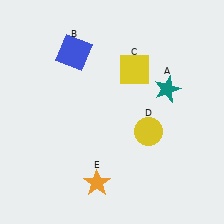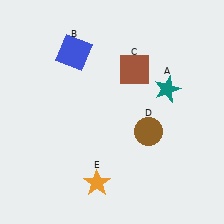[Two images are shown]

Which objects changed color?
C changed from yellow to brown. D changed from yellow to brown.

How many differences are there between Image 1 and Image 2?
There are 2 differences between the two images.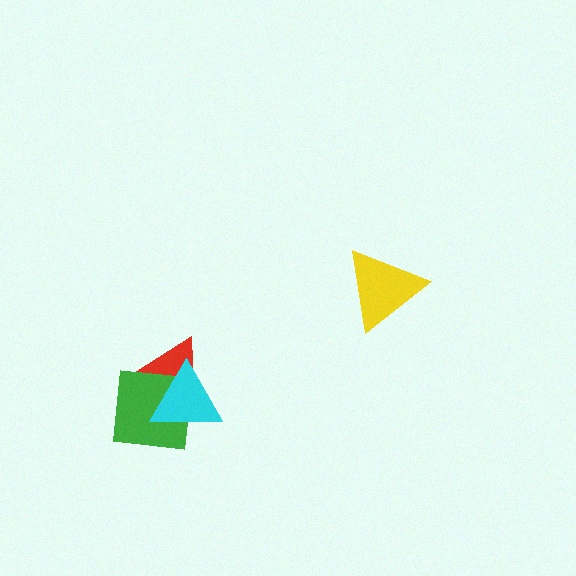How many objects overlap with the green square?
2 objects overlap with the green square.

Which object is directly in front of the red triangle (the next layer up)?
The green square is directly in front of the red triangle.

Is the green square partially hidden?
Yes, it is partially covered by another shape.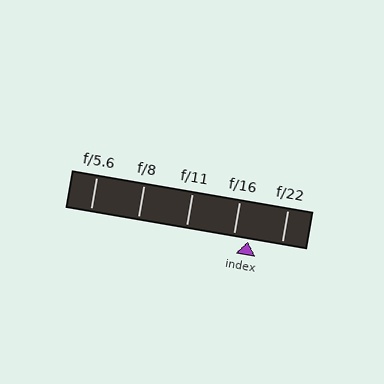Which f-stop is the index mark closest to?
The index mark is closest to f/16.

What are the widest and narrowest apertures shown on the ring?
The widest aperture shown is f/5.6 and the narrowest is f/22.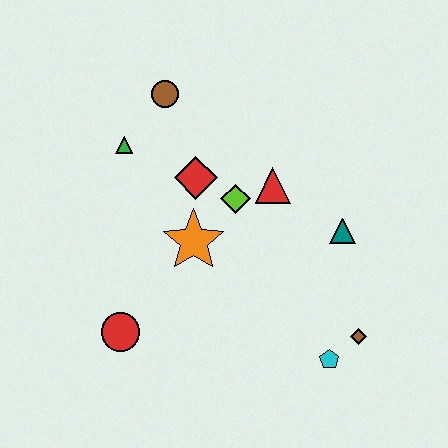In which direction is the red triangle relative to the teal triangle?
The red triangle is to the left of the teal triangle.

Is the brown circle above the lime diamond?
Yes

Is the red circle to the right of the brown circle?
No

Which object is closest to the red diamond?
The lime diamond is closest to the red diamond.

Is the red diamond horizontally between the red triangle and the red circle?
Yes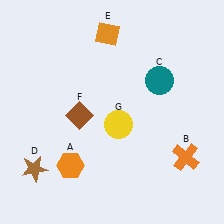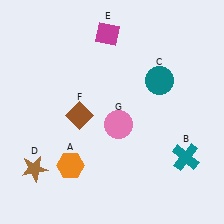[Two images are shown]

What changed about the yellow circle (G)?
In Image 1, G is yellow. In Image 2, it changed to pink.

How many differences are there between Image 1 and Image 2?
There are 3 differences between the two images.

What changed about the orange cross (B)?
In Image 1, B is orange. In Image 2, it changed to teal.